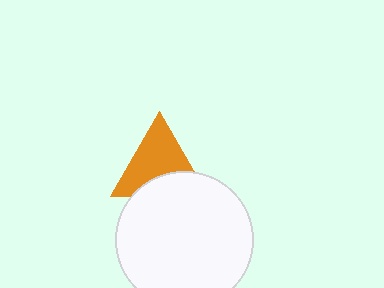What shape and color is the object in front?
The object in front is a white circle.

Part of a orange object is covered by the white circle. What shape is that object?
It is a triangle.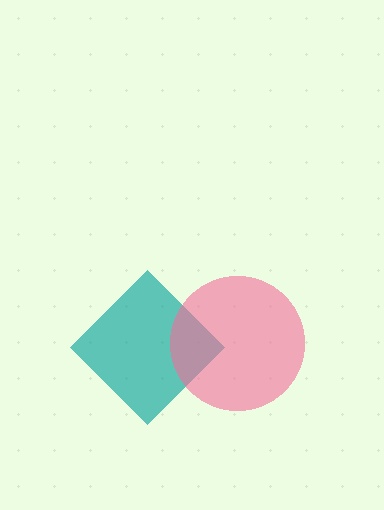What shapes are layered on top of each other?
The layered shapes are: a teal diamond, a pink circle.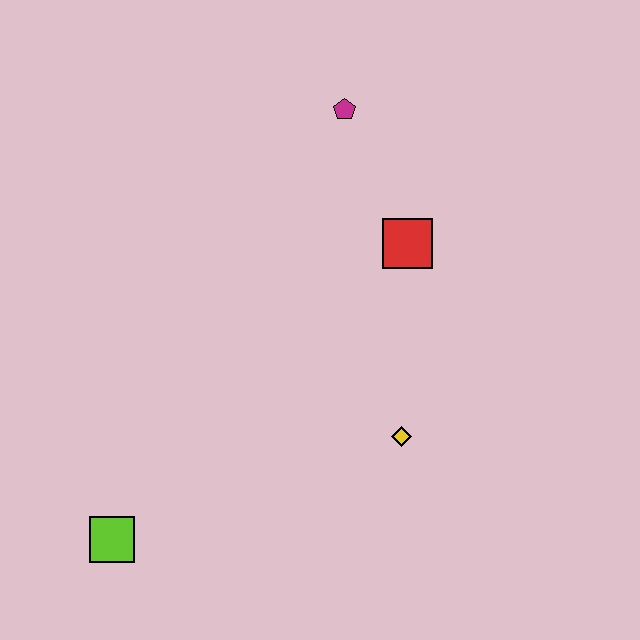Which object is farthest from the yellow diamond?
The magenta pentagon is farthest from the yellow diamond.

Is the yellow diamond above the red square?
No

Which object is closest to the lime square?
The yellow diamond is closest to the lime square.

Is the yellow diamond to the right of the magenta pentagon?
Yes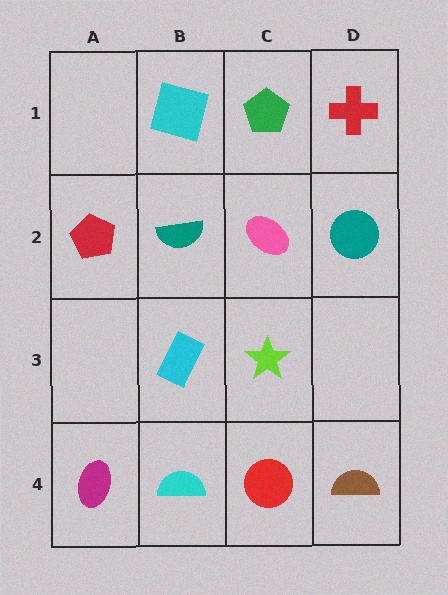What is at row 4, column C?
A red circle.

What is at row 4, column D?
A brown semicircle.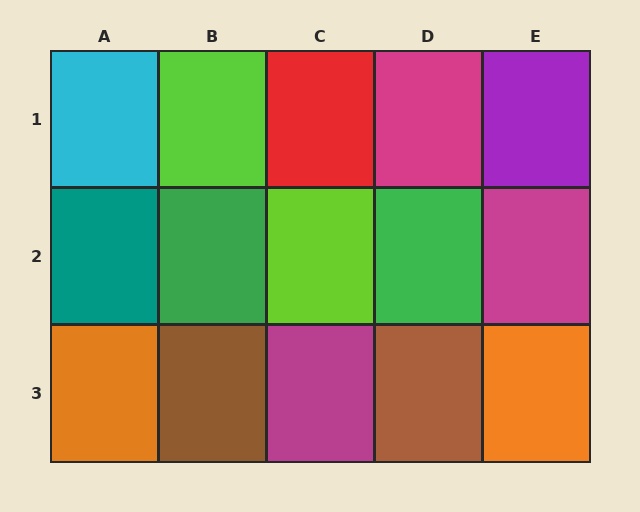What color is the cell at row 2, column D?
Green.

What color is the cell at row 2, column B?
Green.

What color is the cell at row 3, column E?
Orange.